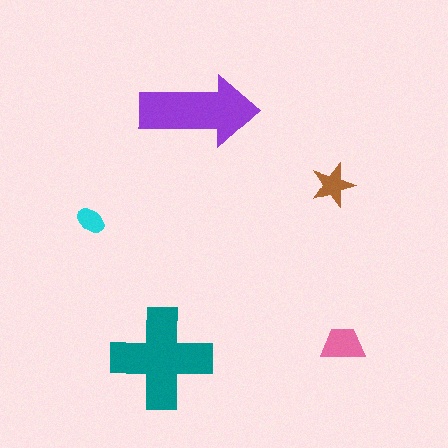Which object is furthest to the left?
The cyan ellipse is leftmost.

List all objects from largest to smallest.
The teal cross, the purple arrow, the pink trapezoid, the brown star, the cyan ellipse.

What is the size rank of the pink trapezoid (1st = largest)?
3rd.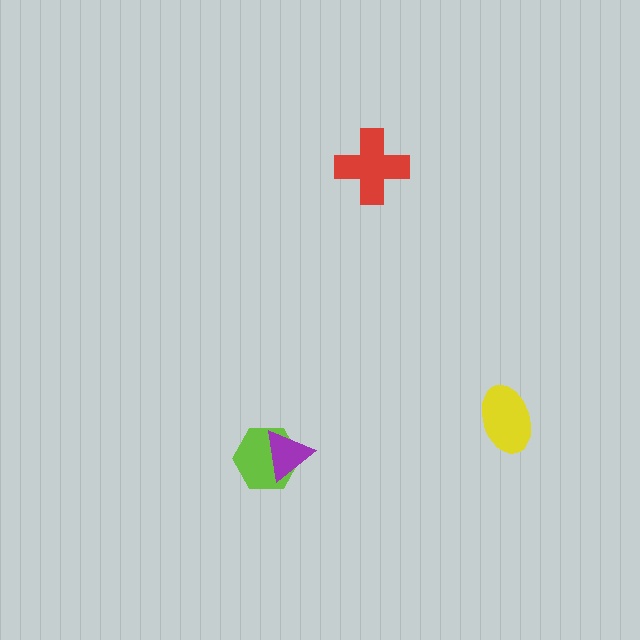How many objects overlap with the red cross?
0 objects overlap with the red cross.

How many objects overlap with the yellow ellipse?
0 objects overlap with the yellow ellipse.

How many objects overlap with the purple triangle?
1 object overlaps with the purple triangle.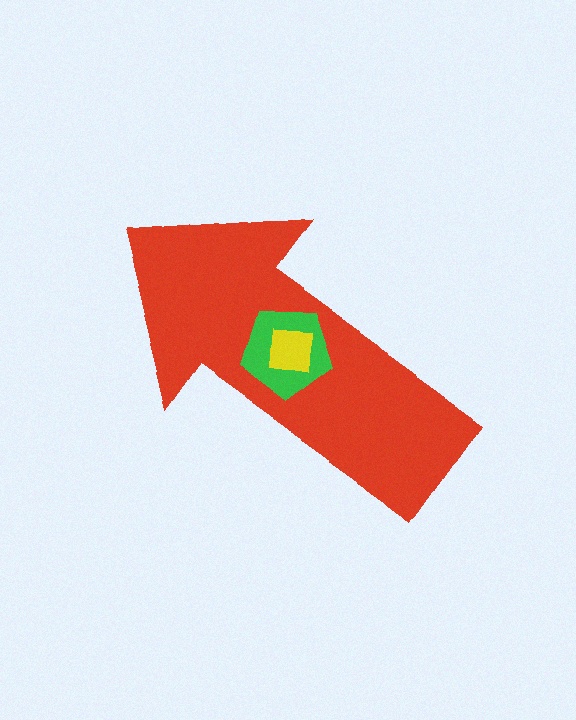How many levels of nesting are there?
3.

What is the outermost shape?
The red arrow.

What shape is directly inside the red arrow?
The green pentagon.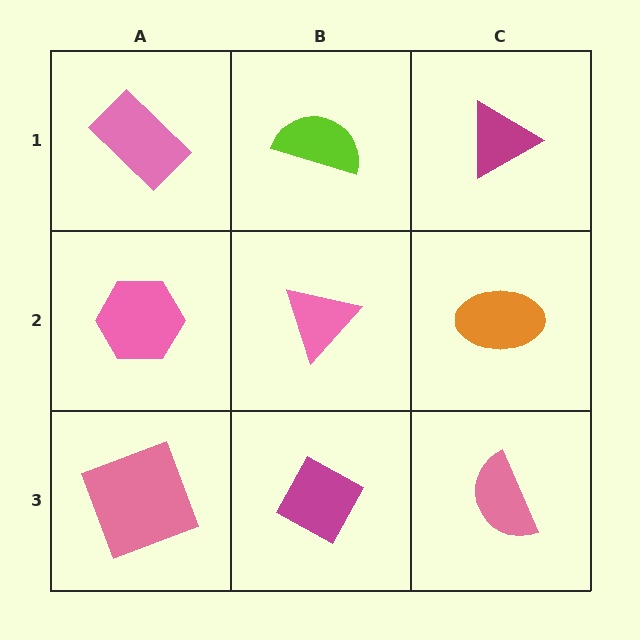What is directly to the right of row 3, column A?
A magenta diamond.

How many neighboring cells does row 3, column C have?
2.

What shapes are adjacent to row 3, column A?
A pink hexagon (row 2, column A), a magenta diamond (row 3, column B).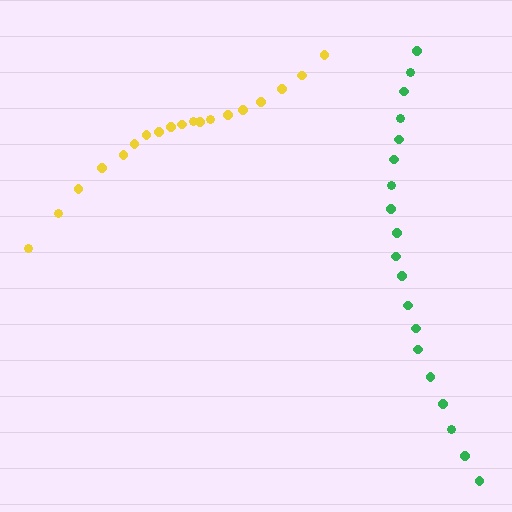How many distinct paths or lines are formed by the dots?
There are 2 distinct paths.